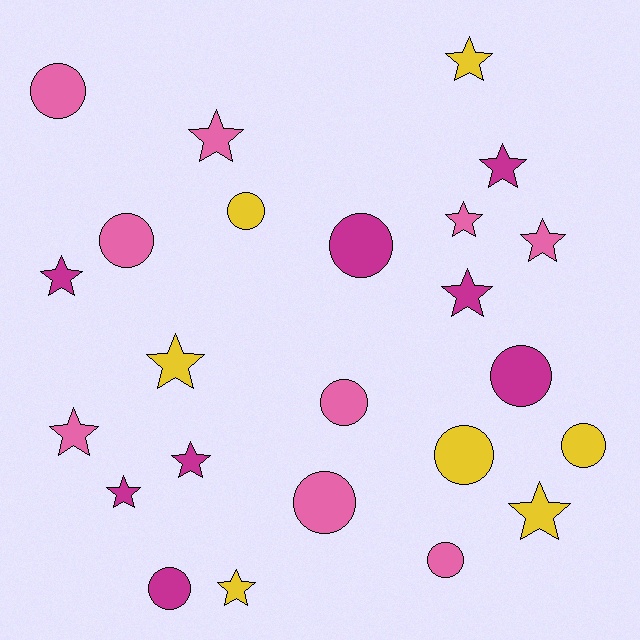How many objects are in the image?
There are 24 objects.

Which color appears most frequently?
Pink, with 9 objects.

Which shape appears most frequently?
Star, with 13 objects.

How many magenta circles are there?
There are 3 magenta circles.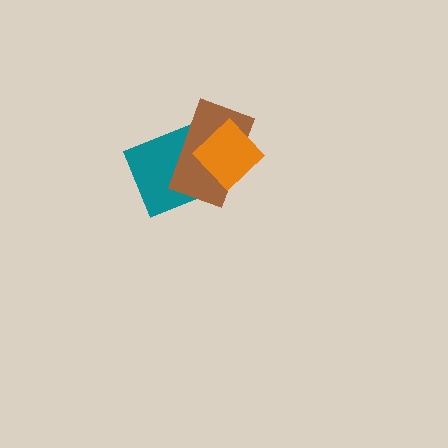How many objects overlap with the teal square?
1 object overlaps with the teal square.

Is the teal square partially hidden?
Yes, it is partially covered by another shape.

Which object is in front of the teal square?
The brown rectangle is in front of the teal square.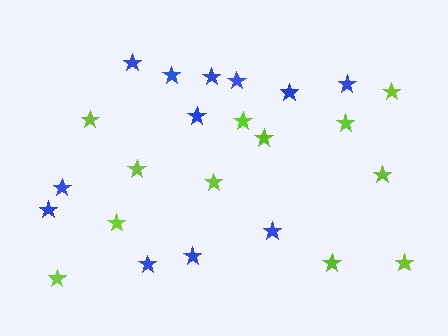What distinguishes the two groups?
There are 2 groups: one group of lime stars (12) and one group of blue stars (12).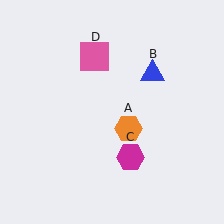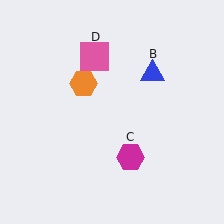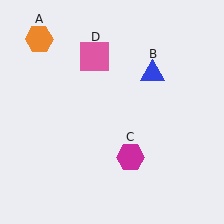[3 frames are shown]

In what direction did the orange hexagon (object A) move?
The orange hexagon (object A) moved up and to the left.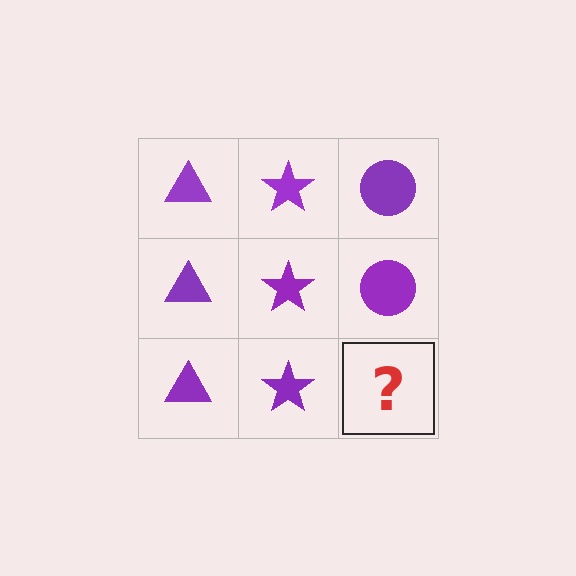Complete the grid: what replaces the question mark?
The question mark should be replaced with a purple circle.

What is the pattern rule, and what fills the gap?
The rule is that each column has a consistent shape. The gap should be filled with a purple circle.